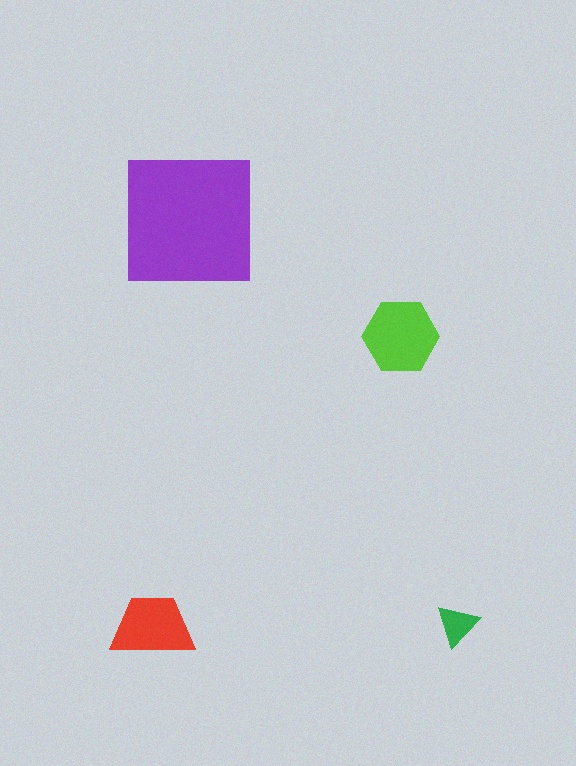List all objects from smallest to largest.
The green triangle, the red trapezoid, the lime hexagon, the purple square.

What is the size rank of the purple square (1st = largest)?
1st.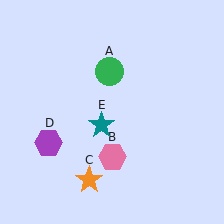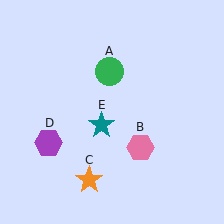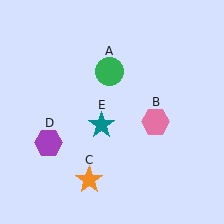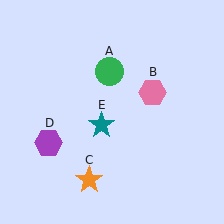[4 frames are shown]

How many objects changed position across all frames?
1 object changed position: pink hexagon (object B).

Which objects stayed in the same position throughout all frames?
Green circle (object A) and orange star (object C) and purple hexagon (object D) and teal star (object E) remained stationary.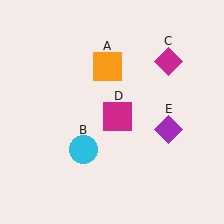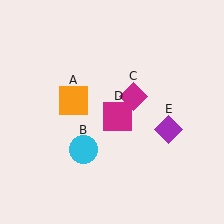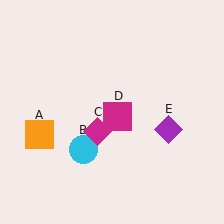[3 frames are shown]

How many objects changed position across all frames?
2 objects changed position: orange square (object A), magenta diamond (object C).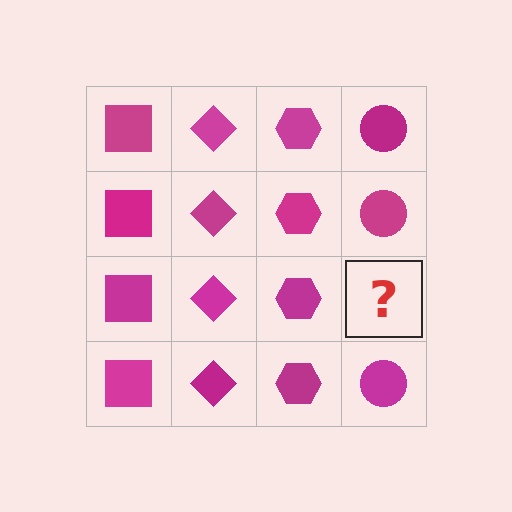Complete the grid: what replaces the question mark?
The question mark should be replaced with a magenta circle.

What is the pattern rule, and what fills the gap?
The rule is that each column has a consistent shape. The gap should be filled with a magenta circle.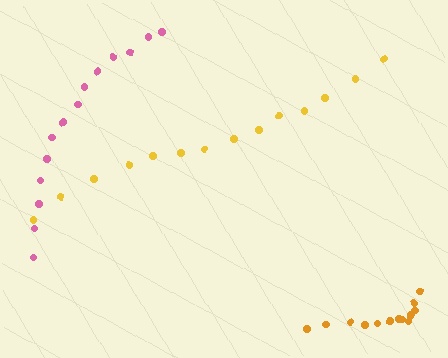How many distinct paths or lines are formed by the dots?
There are 3 distinct paths.